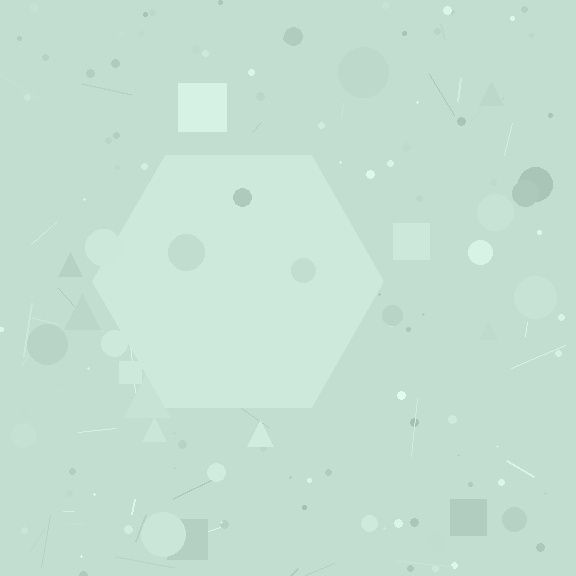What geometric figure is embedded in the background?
A hexagon is embedded in the background.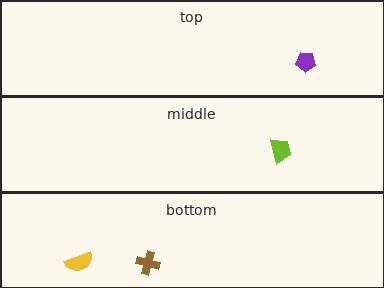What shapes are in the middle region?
The lime trapezoid.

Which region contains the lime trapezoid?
The middle region.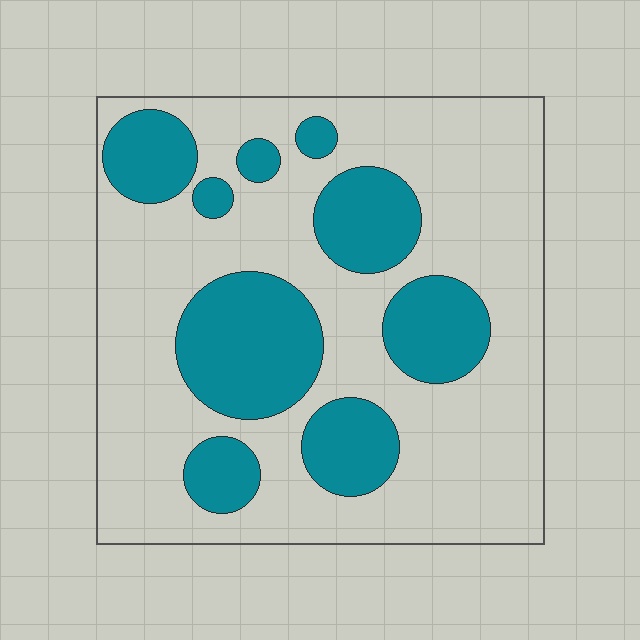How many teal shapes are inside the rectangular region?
9.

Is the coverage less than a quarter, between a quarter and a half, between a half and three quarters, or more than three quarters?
Between a quarter and a half.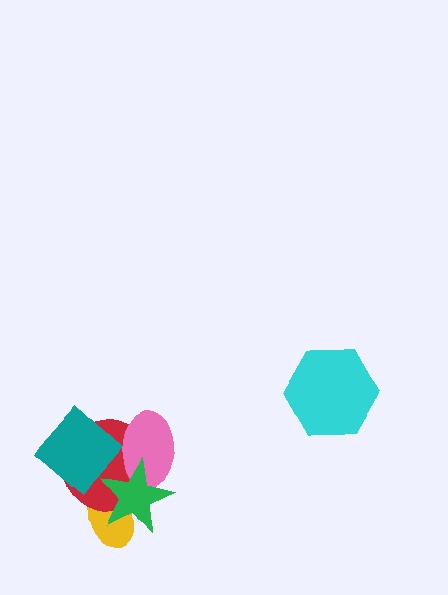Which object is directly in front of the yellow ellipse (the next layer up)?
The red circle is directly in front of the yellow ellipse.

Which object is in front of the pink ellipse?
The green star is in front of the pink ellipse.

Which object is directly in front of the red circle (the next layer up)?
The teal diamond is directly in front of the red circle.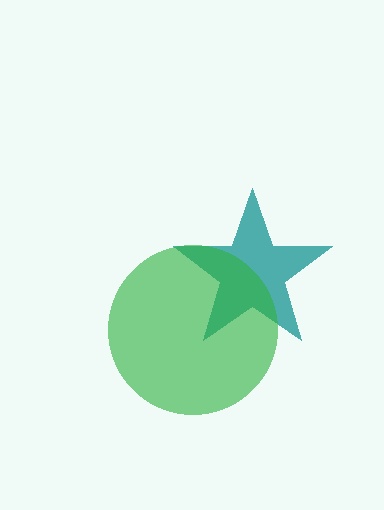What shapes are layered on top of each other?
The layered shapes are: a teal star, a green circle.